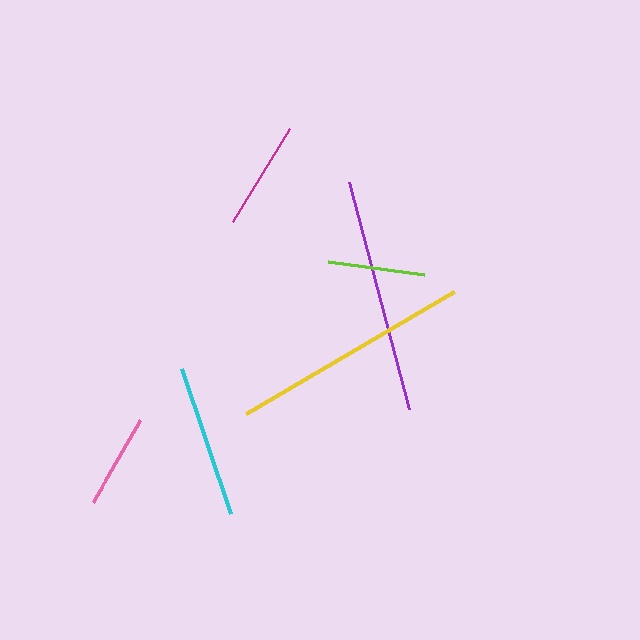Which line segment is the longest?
The yellow line is the longest at approximately 241 pixels.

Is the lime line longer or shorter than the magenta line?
The magenta line is longer than the lime line.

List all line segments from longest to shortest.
From longest to shortest: yellow, purple, cyan, magenta, lime, pink.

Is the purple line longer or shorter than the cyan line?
The purple line is longer than the cyan line.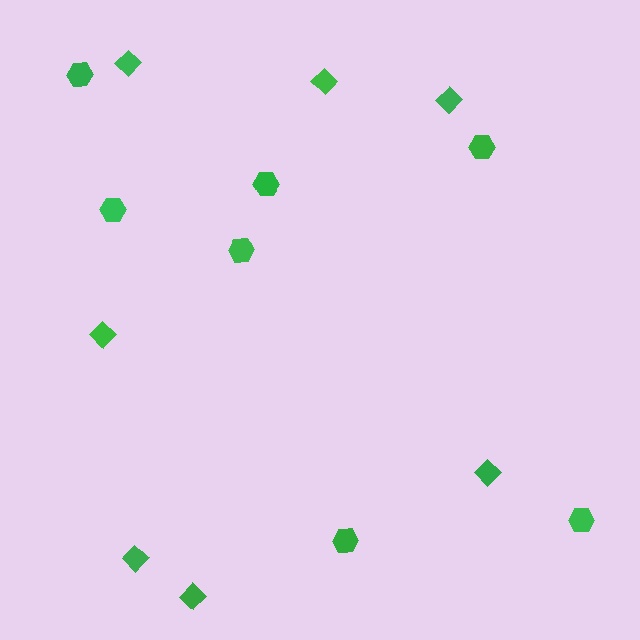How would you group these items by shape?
There are 2 groups: one group of hexagons (7) and one group of diamonds (7).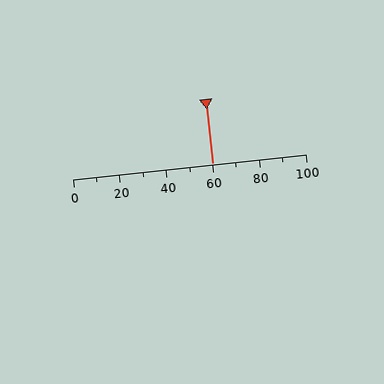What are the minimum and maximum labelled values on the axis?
The axis runs from 0 to 100.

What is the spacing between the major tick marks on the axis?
The major ticks are spaced 20 apart.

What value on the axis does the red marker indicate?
The marker indicates approximately 60.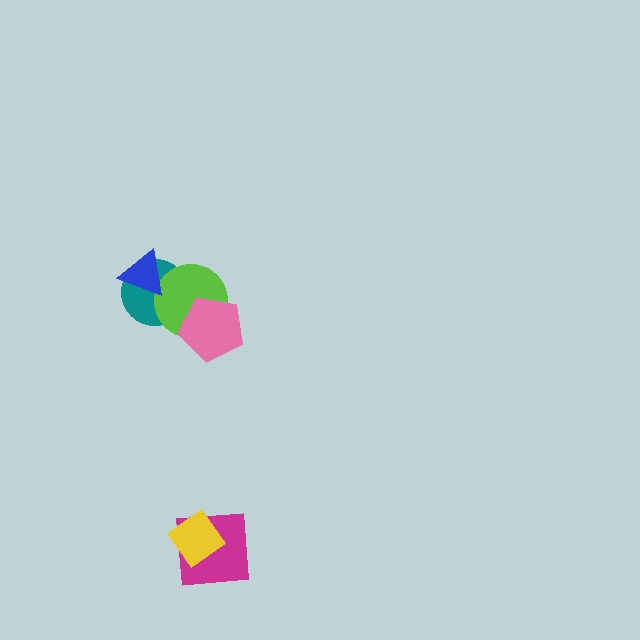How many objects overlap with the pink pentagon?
1 object overlaps with the pink pentagon.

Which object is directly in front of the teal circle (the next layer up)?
The lime circle is directly in front of the teal circle.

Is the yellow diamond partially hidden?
No, no other shape covers it.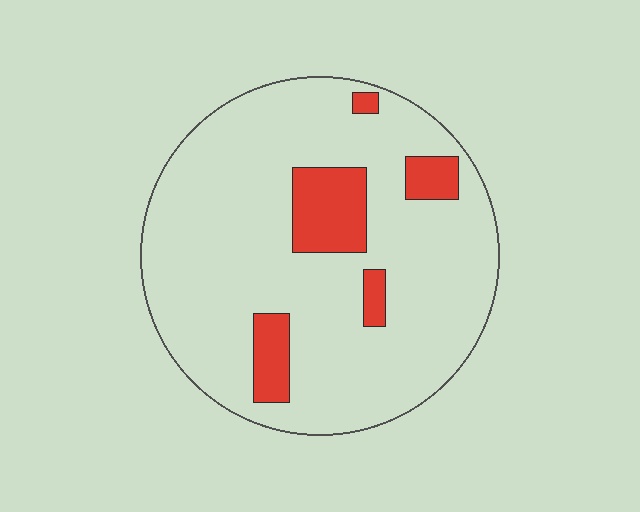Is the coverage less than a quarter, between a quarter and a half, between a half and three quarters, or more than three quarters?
Less than a quarter.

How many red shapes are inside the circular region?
5.